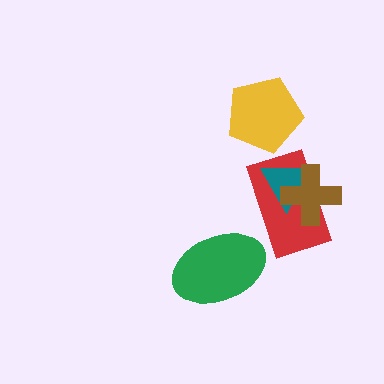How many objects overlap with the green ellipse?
0 objects overlap with the green ellipse.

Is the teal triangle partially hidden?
Yes, it is partially covered by another shape.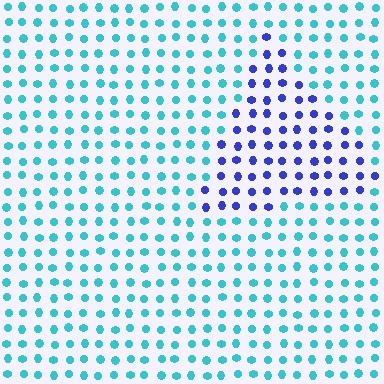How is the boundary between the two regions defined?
The boundary is defined purely by a slight shift in hue (about 56 degrees). Spacing, size, and orientation are identical on both sides.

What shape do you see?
I see a triangle.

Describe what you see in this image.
The image is filled with small cyan elements in a uniform arrangement. A triangle-shaped region is visible where the elements are tinted to a slightly different hue, forming a subtle color boundary.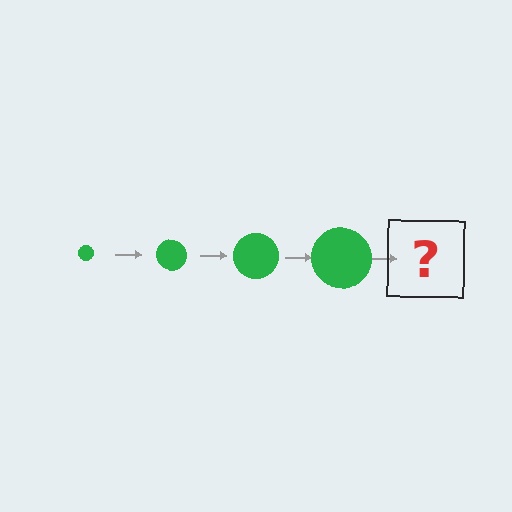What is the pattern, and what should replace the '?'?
The pattern is that the circle gets progressively larger each step. The '?' should be a green circle, larger than the previous one.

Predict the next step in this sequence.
The next step is a green circle, larger than the previous one.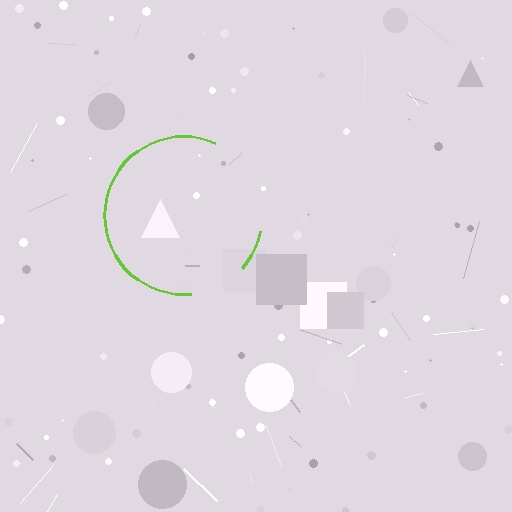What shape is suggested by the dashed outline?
The dashed outline suggests a circle.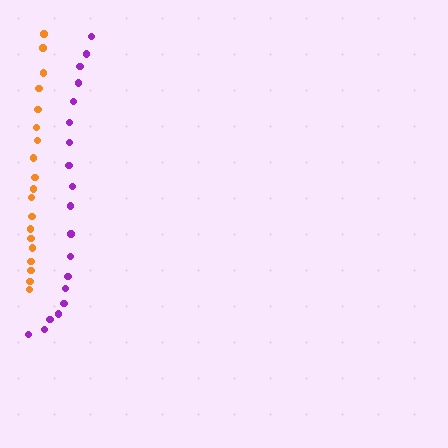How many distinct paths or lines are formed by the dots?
There are 2 distinct paths.